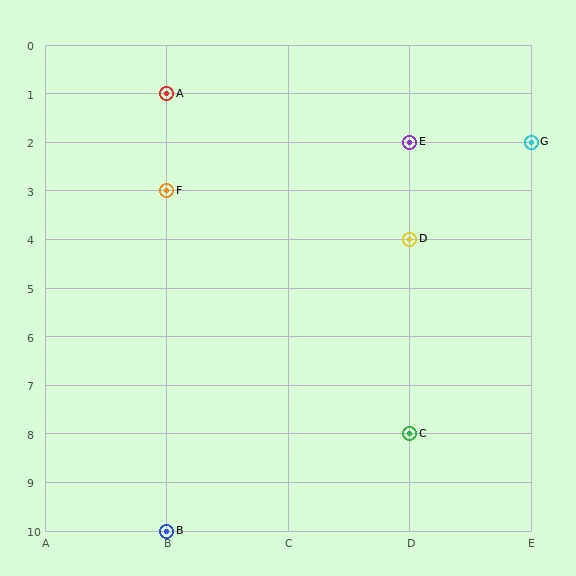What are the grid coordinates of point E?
Point E is at grid coordinates (D, 2).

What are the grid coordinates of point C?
Point C is at grid coordinates (D, 8).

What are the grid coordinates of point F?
Point F is at grid coordinates (B, 3).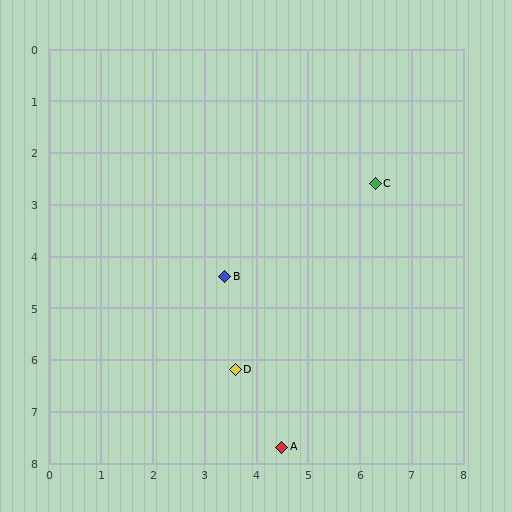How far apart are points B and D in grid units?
Points B and D are about 1.8 grid units apart.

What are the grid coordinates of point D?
Point D is at approximately (3.6, 6.2).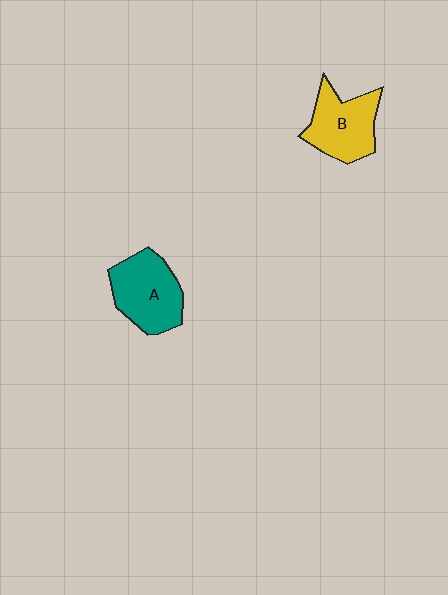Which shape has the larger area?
Shape A (teal).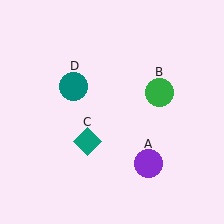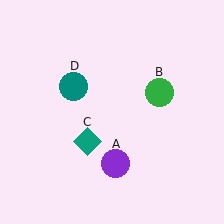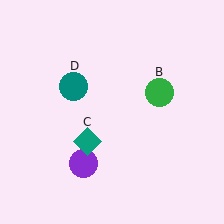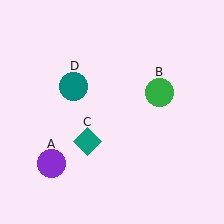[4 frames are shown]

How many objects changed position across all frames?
1 object changed position: purple circle (object A).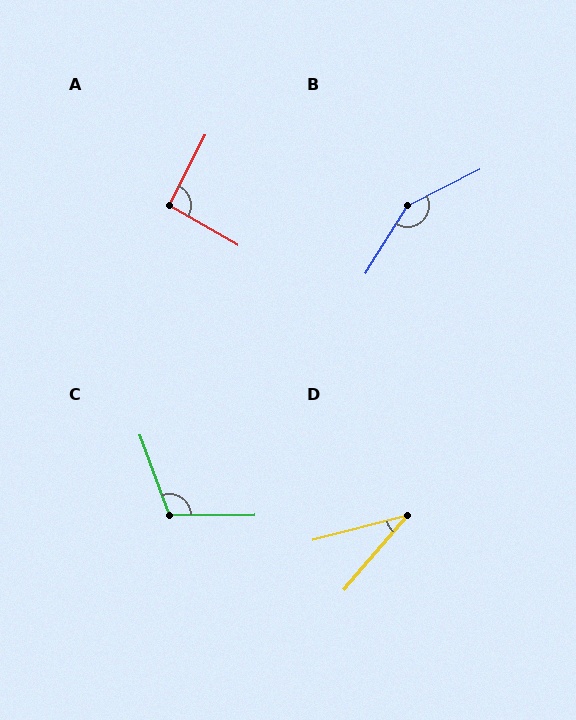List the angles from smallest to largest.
D (35°), A (93°), C (110°), B (149°).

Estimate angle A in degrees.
Approximately 93 degrees.